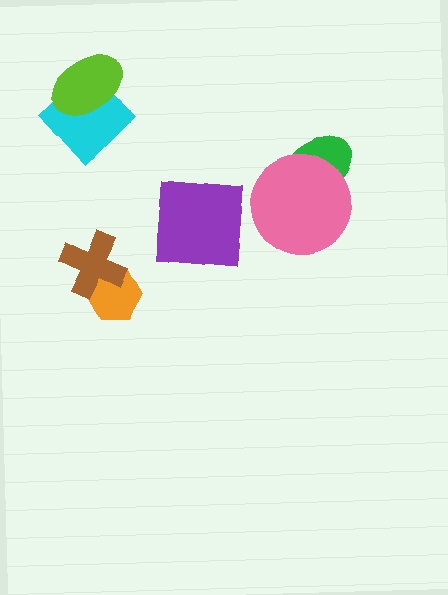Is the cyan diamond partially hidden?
Yes, it is partially covered by another shape.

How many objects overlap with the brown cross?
1 object overlaps with the brown cross.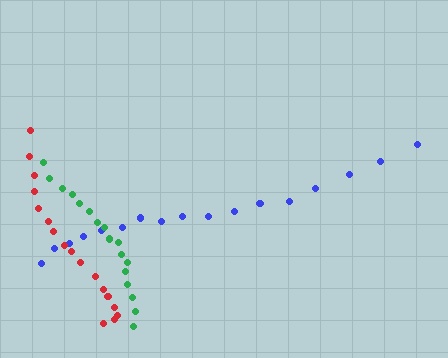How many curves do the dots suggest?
There are 3 distinct paths.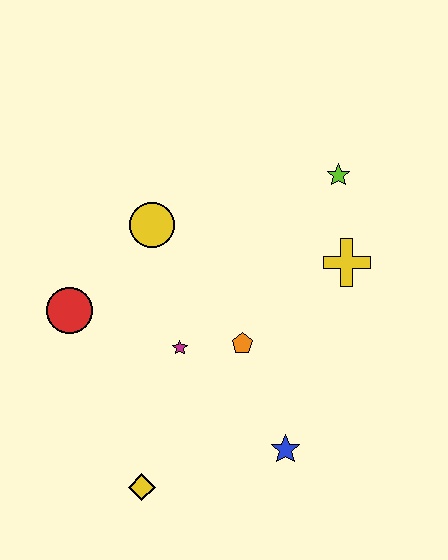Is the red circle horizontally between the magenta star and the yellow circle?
No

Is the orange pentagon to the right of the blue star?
No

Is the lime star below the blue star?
No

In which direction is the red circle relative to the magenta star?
The red circle is to the left of the magenta star.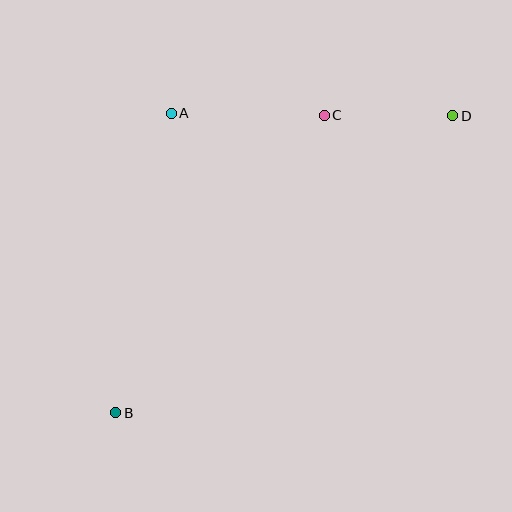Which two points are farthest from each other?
Points B and D are farthest from each other.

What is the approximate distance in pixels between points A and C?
The distance between A and C is approximately 153 pixels.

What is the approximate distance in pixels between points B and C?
The distance between B and C is approximately 363 pixels.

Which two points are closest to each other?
Points C and D are closest to each other.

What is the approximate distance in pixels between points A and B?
The distance between A and B is approximately 305 pixels.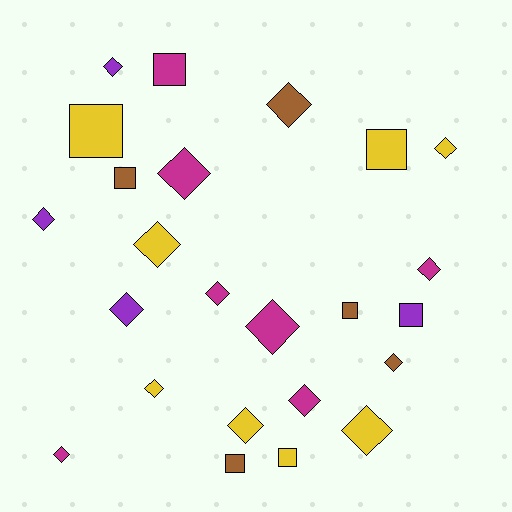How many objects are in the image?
There are 24 objects.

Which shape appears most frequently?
Diamond, with 16 objects.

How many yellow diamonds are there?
There are 5 yellow diamonds.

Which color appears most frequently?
Yellow, with 8 objects.